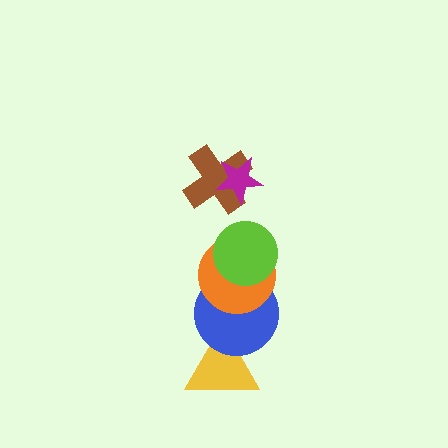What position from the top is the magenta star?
The magenta star is 1st from the top.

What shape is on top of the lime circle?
The brown cross is on top of the lime circle.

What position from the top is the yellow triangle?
The yellow triangle is 6th from the top.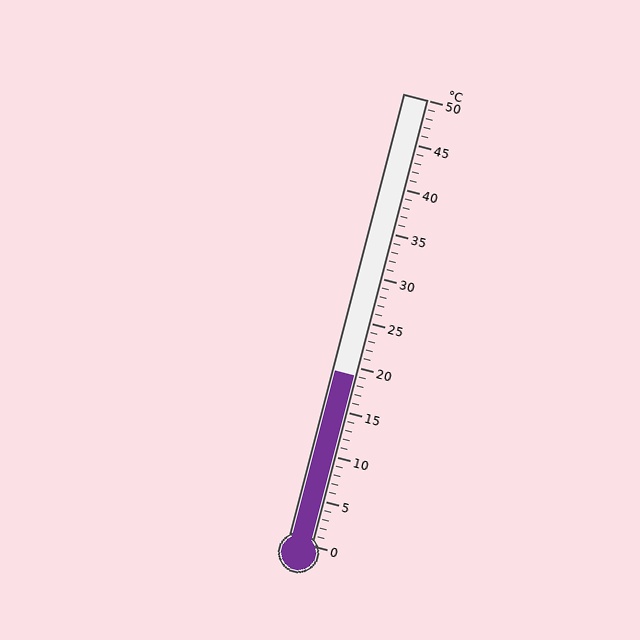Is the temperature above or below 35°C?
The temperature is below 35°C.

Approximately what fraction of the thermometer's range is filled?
The thermometer is filled to approximately 40% of its range.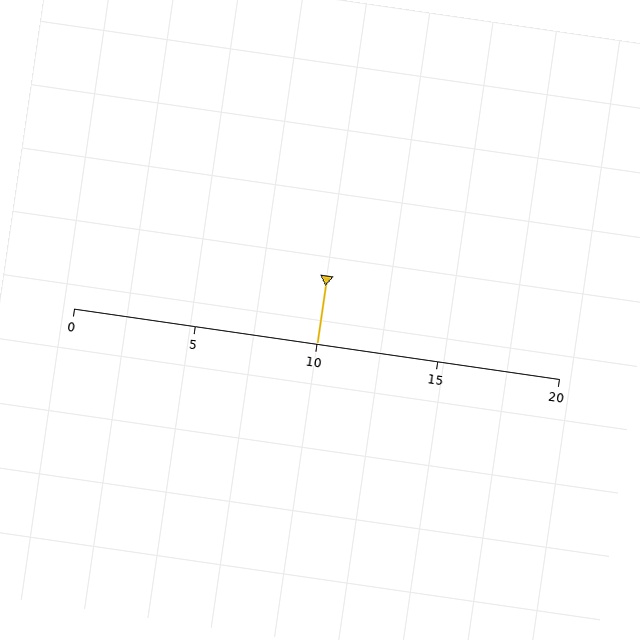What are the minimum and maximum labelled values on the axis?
The axis runs from 0 to 20.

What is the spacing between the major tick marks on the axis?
The major ticks are spaced 5 apart.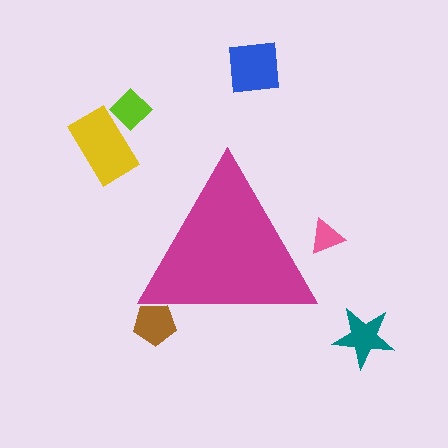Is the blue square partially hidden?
No, the blue square is fully visible.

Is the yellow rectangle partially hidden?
No, the yellow rectangle is fully visible.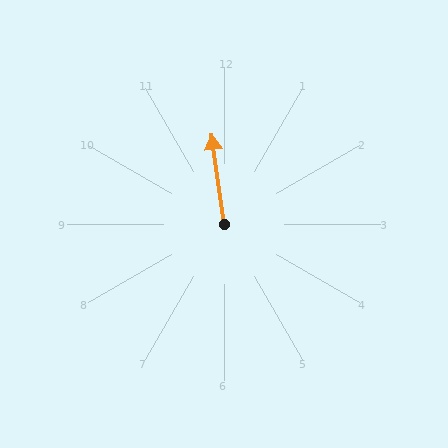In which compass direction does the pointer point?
North.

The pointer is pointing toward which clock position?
Roughly 12 o'clock.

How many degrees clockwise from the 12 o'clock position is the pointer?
Approximately 352 degrees.